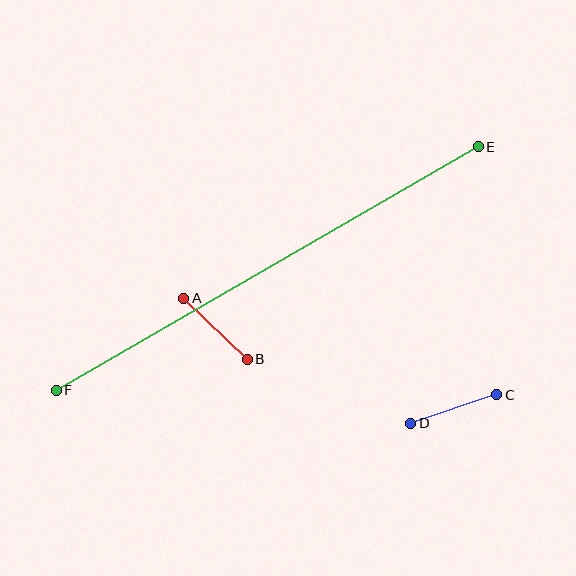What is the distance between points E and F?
The distance is approximately 487 pixels.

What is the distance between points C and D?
The distance is approximately 91 pixels.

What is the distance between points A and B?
The distance is approximately 88 pixels.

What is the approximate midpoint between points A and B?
The midpoint is at approximately (215, 329) pixels.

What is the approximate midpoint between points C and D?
The midpoint is at approximately (454, 409) pixels.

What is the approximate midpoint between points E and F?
The midpoint is at approximately (267, 269) pixels.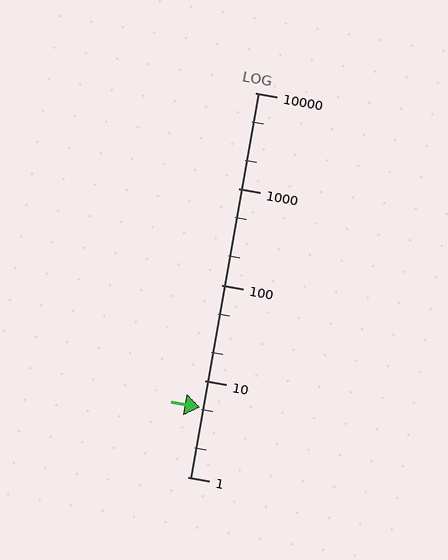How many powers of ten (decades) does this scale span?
The scale spans 4 decades, from 1 to 10000.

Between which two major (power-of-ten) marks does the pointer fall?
The pointer is between 1 and 10.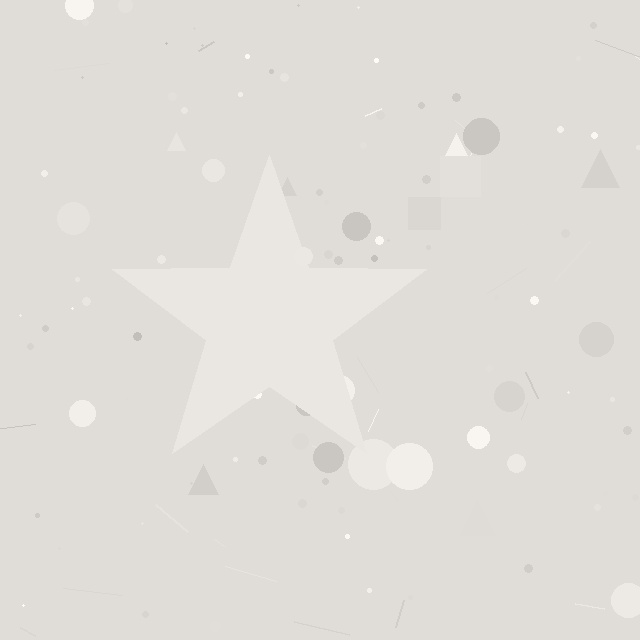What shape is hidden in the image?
A star is hidden in the image.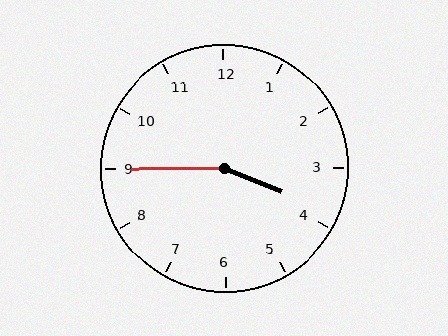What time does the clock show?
3:45.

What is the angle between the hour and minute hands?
Approximately 158 degrees.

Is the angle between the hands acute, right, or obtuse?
It is obtuse.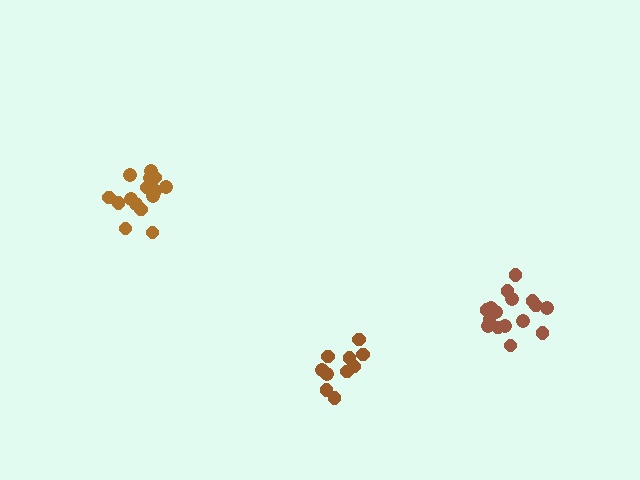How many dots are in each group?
Group 1: 16 dots, Group 2: 16 dots, Group 3: 10 dots (42 total).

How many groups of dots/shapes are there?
There are 3 groups.